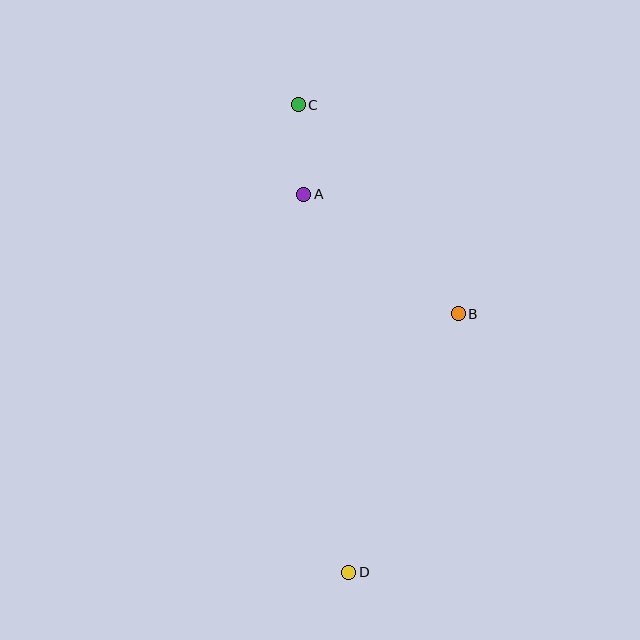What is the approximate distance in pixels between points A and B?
The distance between A and B is approximately 195 pixels.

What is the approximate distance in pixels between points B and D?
The distance between B and D is approximately 281 pixels.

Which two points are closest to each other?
Points A and C are closest to each other.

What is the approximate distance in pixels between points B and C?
The distance between B and C is approximately 263 pixels.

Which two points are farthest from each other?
Points C and D are farthest from each other.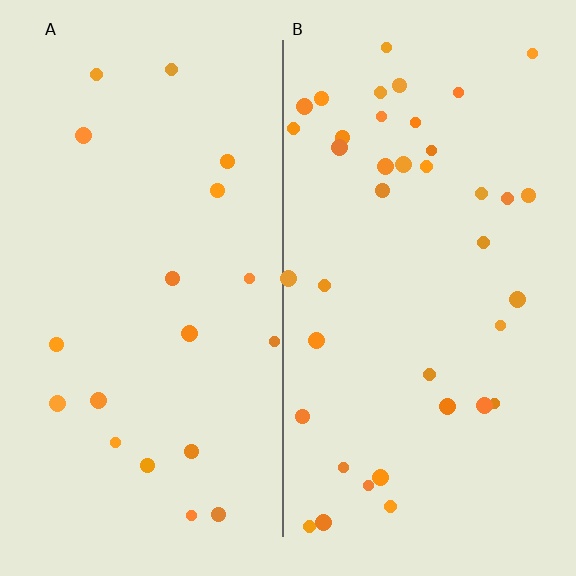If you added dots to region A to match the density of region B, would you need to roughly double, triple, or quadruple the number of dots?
Approximately double.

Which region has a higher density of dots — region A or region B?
B (the right).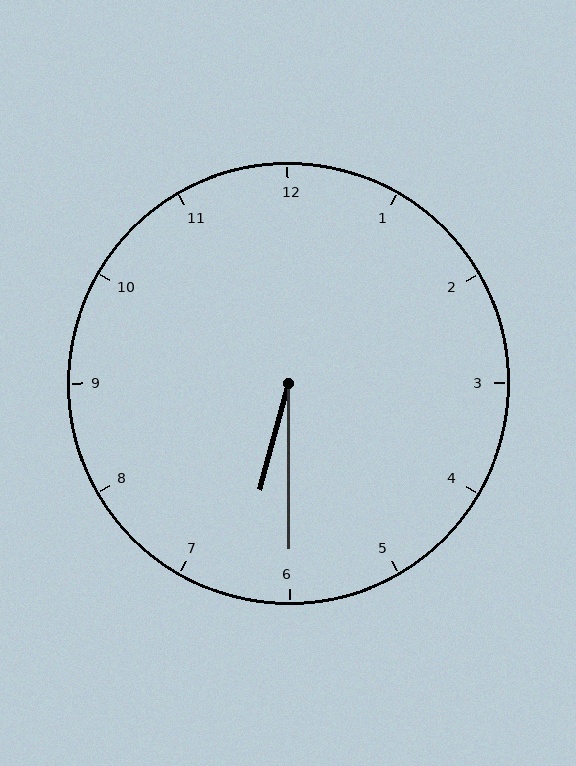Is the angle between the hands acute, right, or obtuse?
It is acute.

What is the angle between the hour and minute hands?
Approximately 15 degrees.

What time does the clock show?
6:30.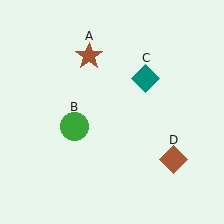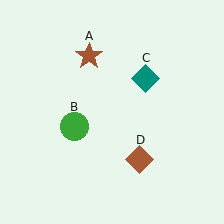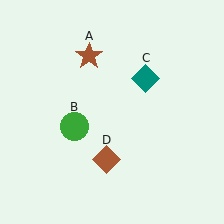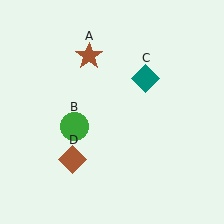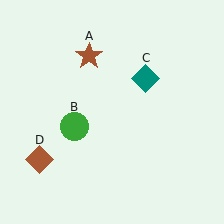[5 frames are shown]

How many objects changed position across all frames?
1 object changed position: brown diamond (object D).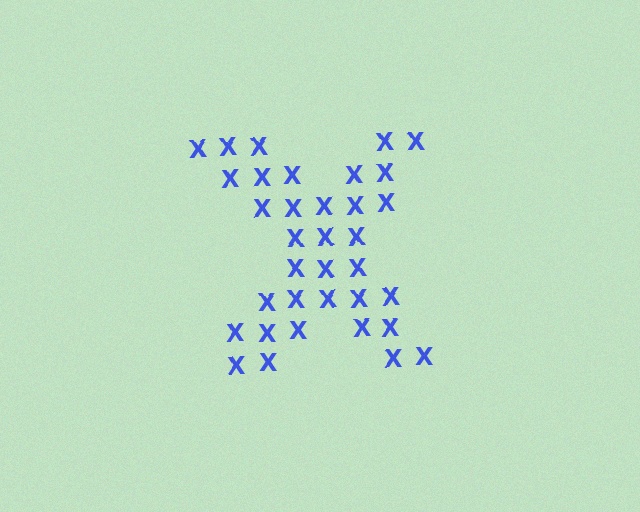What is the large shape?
The large shape is the letter X.